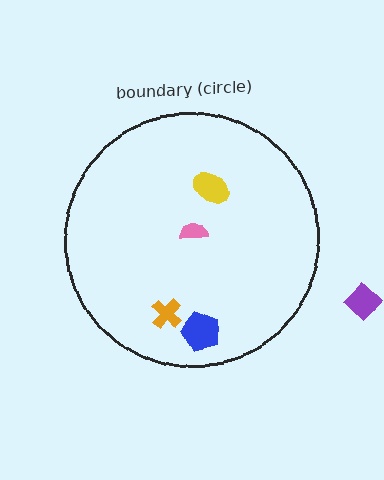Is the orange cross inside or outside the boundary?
Inside.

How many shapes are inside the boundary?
4 inside, 1 outside.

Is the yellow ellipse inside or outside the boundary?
Inside.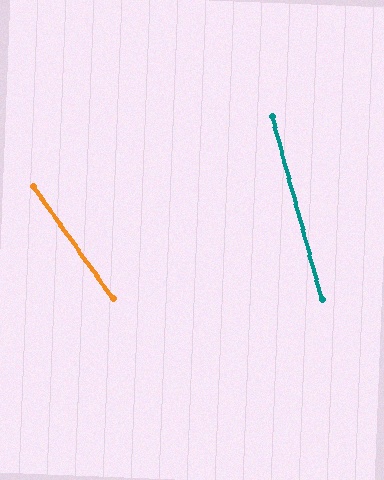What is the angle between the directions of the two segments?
Approximately 20 degrees.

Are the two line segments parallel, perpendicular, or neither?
Neither parallel nor perpendicular — they differ by about 20°.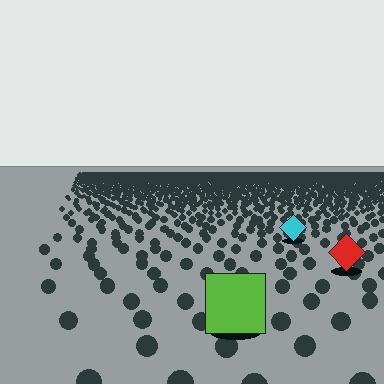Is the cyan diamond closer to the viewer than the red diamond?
No. The red diamond is closer — you can tell from the texture gradient: the ground texture is coarser near it.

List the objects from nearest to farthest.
From nearest to farthest: the lime square, the red diamond, the cyan diamond.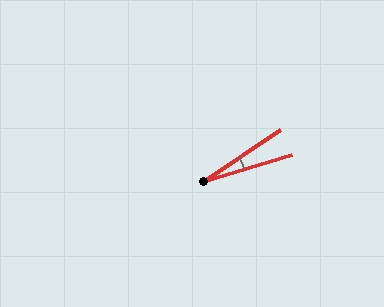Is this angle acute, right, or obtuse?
It is acute.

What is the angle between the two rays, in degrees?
Approximately 17 degrees.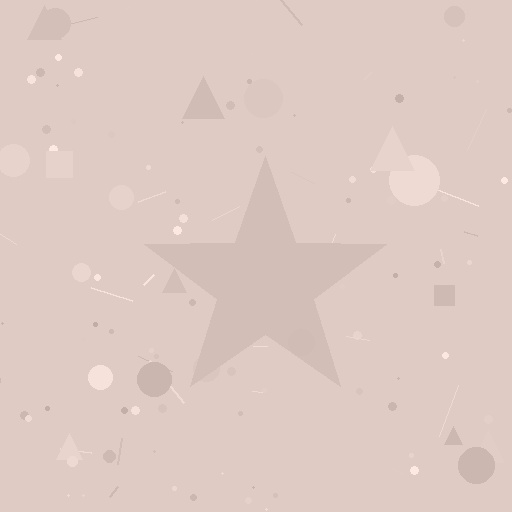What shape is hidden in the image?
A star is hidden in the image.